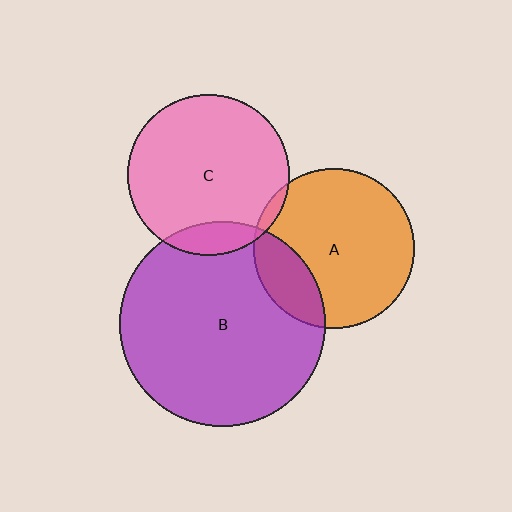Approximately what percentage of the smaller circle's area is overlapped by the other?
Approximately 5%.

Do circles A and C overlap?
Yes.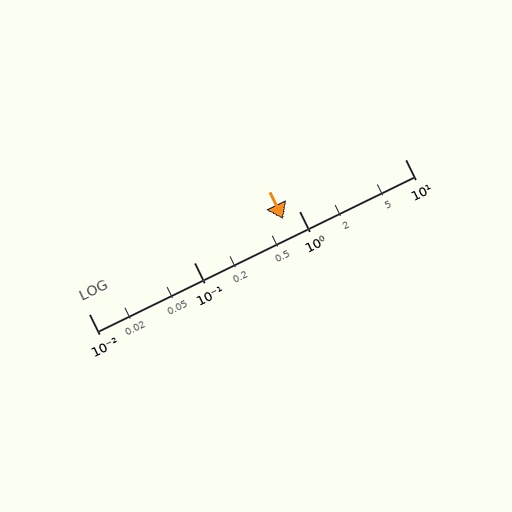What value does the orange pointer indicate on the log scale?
The pointer indicates approximately 0.7.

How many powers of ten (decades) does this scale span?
The scale spans 3 decades, from 0.01 to 10.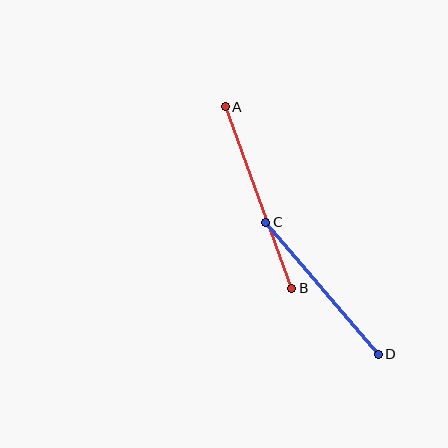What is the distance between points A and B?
The distance is approximately 193 pixels.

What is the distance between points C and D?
The distance is approximately 174 pixels.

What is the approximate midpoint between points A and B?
The midpoint is at approximately (259, 198) pixels.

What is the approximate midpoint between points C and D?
The midpoint is at approximately (322, 288) pixels.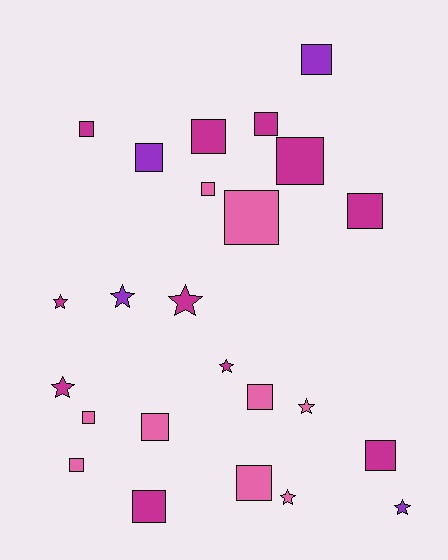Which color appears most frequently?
Magenta, with 11 objects.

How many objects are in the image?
There are 24 objects.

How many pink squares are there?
There are 7 pink squares.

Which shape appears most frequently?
Square, with 16 objects.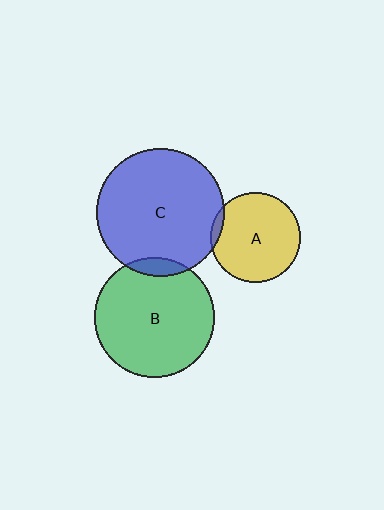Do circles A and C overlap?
Yes.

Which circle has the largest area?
Circle C (blue).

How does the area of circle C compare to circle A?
Approximately 2.0 times.